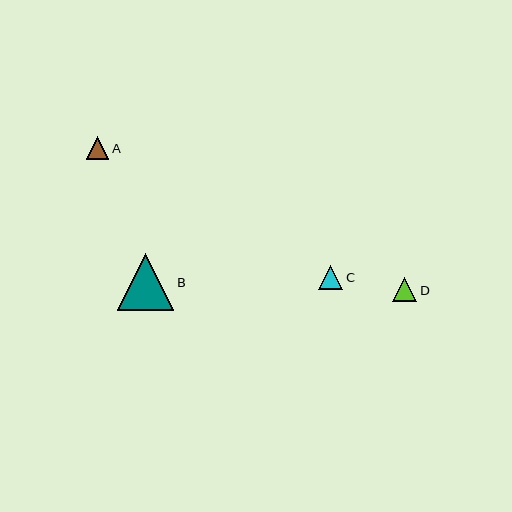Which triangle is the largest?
Triangle B is the largest with a size of approximately 57 pixels.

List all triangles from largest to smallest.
From largest to smallest: B, C, D, A.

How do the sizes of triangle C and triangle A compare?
Triangle C and triangle A are approximately the same size.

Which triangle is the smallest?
Triangle A is the smallest with a size of approximately 23 pixels.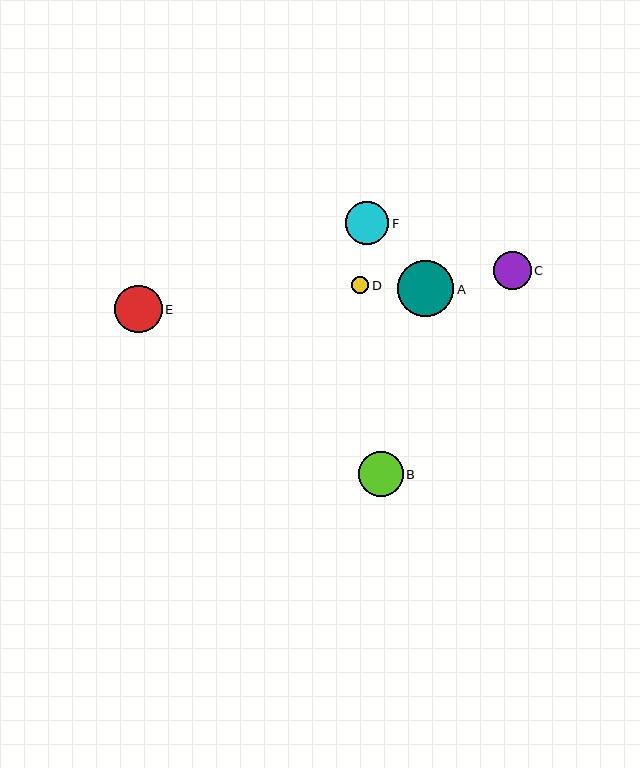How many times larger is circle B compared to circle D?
Circle B is approximately 2.5 times the size of circle D.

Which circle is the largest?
Circle A is the largest with a size of approximately 57 pixels.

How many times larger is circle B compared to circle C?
Circle B is approximately 1.2 times the size of circle C.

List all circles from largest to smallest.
From largest to smallest: A, E, B, F, C, D.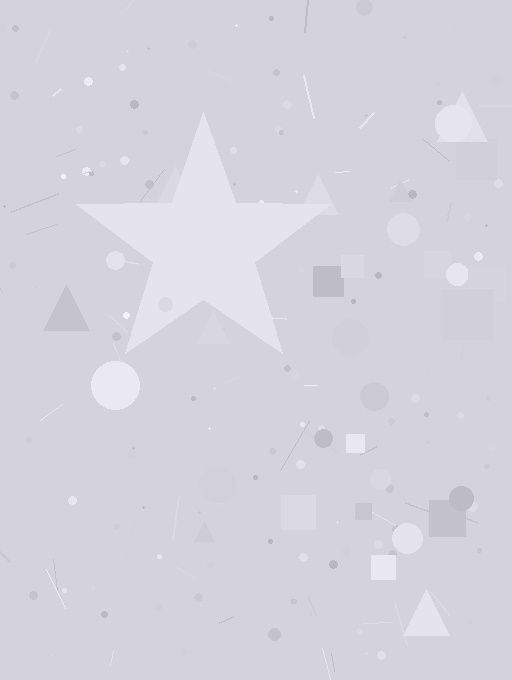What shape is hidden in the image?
A star is hidden in the image.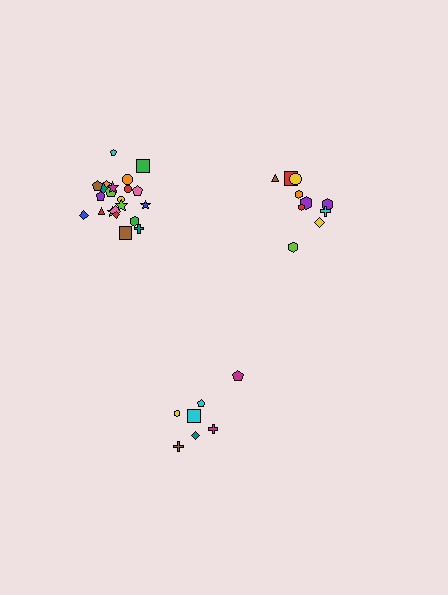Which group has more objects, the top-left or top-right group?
The top-left group.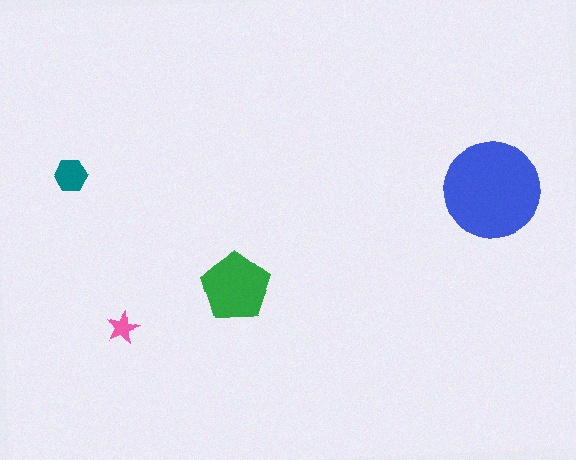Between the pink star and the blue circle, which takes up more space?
The blue circle.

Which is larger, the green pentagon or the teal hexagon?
The green pentagon.